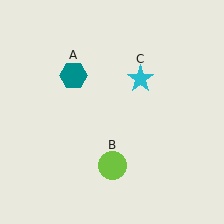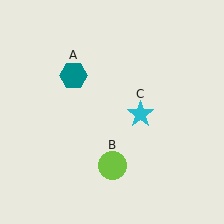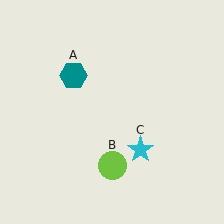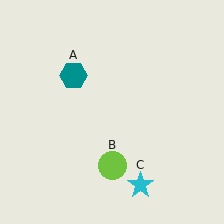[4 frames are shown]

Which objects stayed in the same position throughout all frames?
Teal hexagon (object A) and lime circle (object B) remained stationary.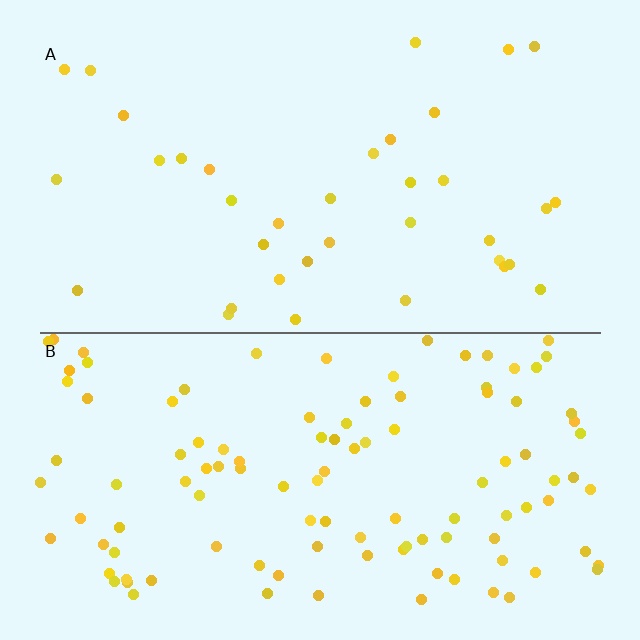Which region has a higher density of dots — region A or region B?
B (the bottom).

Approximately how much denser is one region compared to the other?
Approximately 3.0× — region B over region A.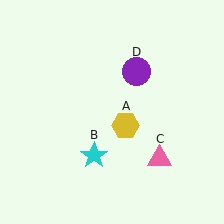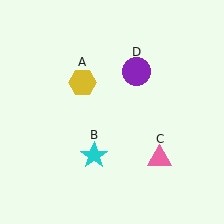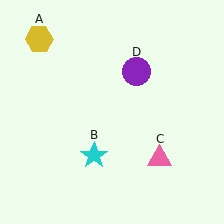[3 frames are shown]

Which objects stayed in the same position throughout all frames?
Cyan star (object B) and pink triangle (object C) and purple circle (object D) remained stationary.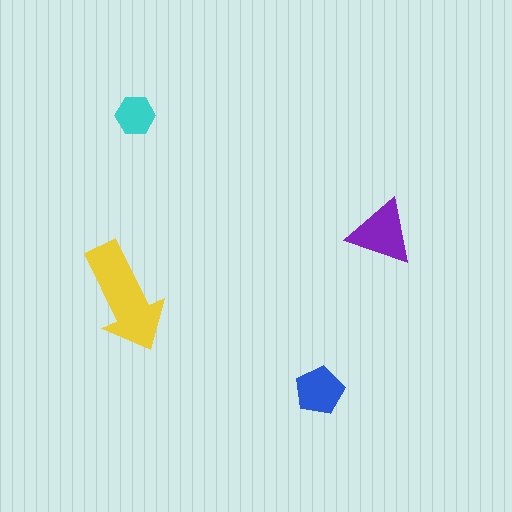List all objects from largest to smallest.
The yellow arrow, the purple triangle, the blue pentagon, the cyan hexagon.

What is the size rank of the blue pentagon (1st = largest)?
3rd.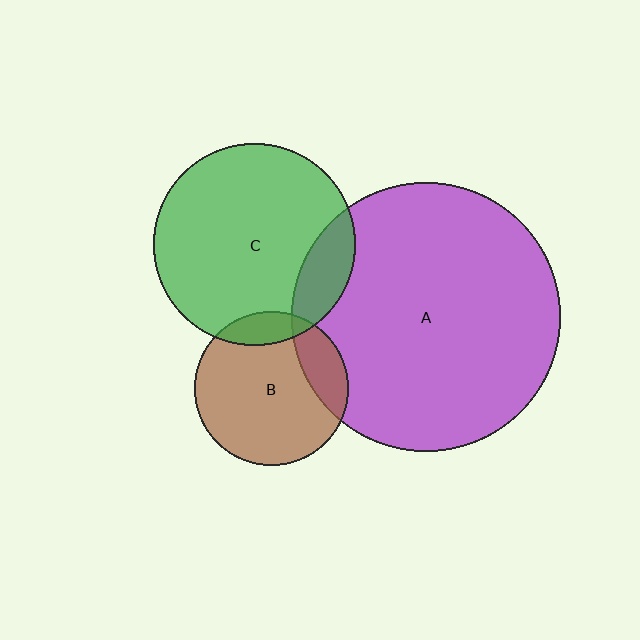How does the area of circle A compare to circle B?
Approximately 3.1 times.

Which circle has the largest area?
Circle A (purple).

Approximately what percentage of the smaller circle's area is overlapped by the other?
Approximately 15%.